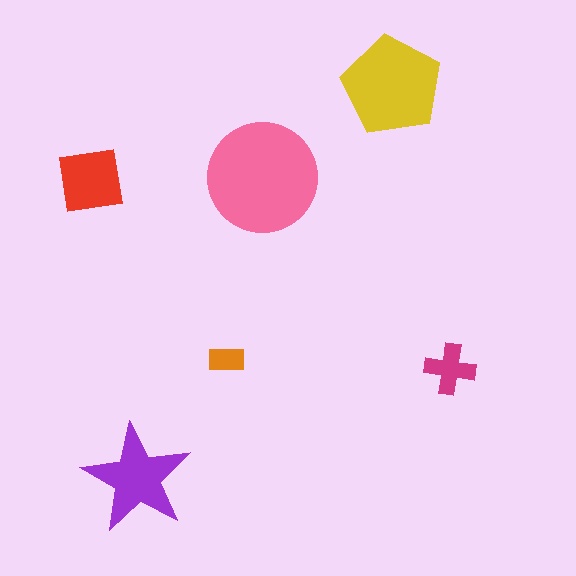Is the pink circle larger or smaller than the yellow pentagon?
Larger.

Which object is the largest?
The pink circle.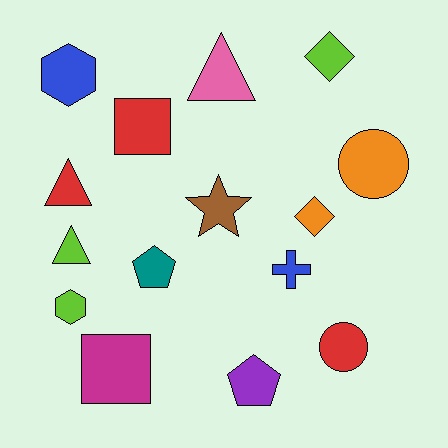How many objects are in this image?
There are 15 objects.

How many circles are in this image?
There are 2 circles.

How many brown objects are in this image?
There is 1 brown object.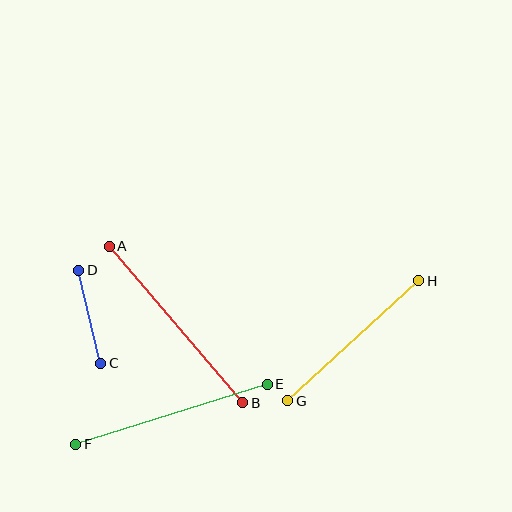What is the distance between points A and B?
The distance is approximately 206 pixels.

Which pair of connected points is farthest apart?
Points A and B are farthest apart.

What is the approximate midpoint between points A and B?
The midpoint is at approximately (176, 325) pixels.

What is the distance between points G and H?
The distance is approximately 177 pixels.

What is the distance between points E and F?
The distance is approximately 200 pixels.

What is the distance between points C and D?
The distance is approximately 96 pixels.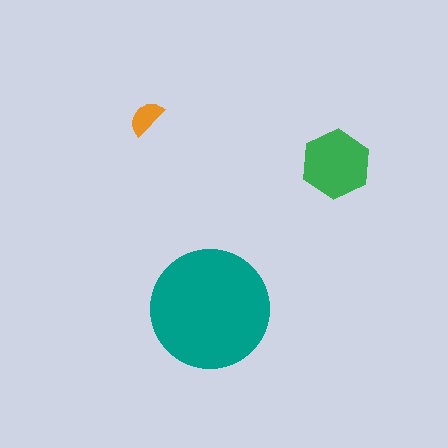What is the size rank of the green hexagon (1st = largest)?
2nd.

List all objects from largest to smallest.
The teal circle, the green hexagon, the orange semicircle.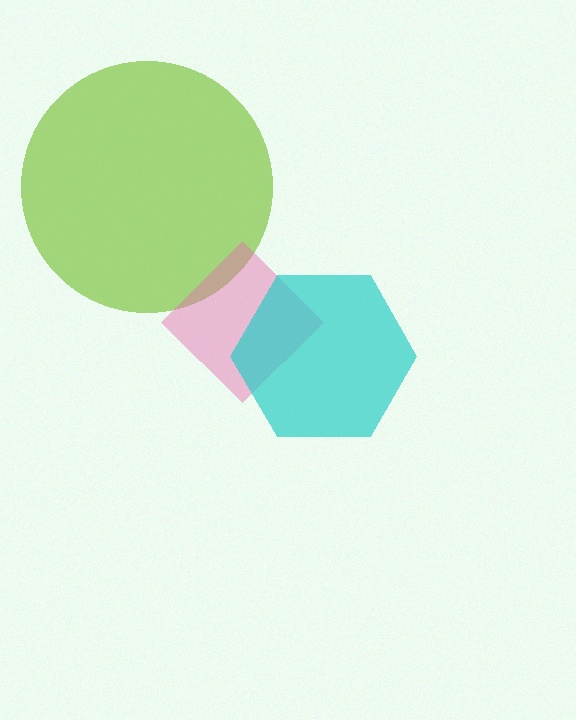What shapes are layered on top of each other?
The layered shapes are: a lime circle, a pink diamond, a cyan hexagon.